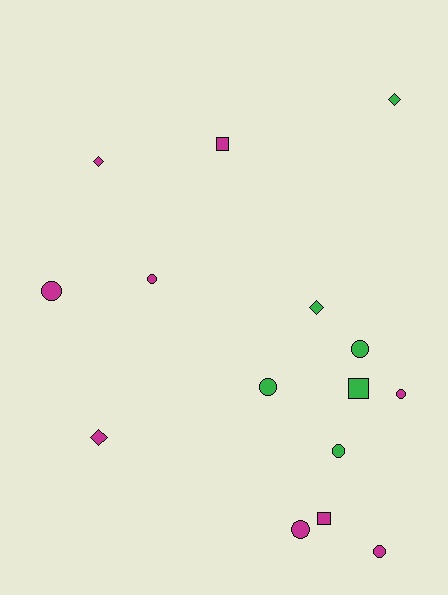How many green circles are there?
There are 3 green circles.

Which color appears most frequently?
Magenta, with 9 objects.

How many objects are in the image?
There are 15 objects.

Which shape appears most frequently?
Circle, with 8 objects.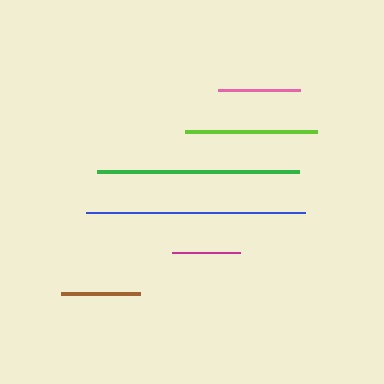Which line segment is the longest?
The blue line is the longest at approximately 219 pixels.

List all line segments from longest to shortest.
From longest to shortest: blue, green, lime, pink, brown, magenta.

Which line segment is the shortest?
The magenta line is the shortest at approximately 67 pixels.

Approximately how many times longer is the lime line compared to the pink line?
The lime line is approximately 1.6 times the length of the pink line.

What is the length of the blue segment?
The blue segment is approximately 219 pixels long.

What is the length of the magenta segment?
The magenta segment is approximately 67 pixels long.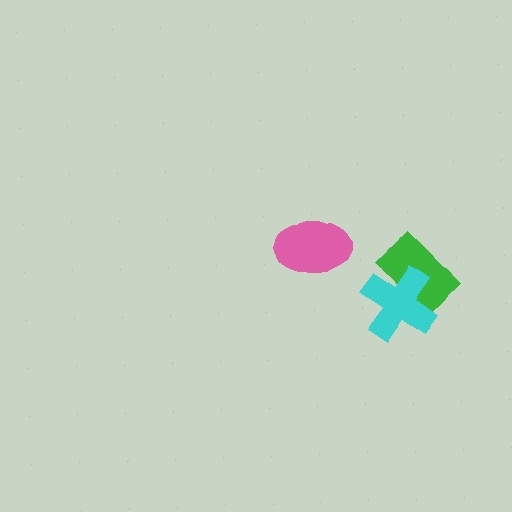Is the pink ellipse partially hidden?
No, no other shape covers it.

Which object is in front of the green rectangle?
The cyan cross is in front of the green rectangle.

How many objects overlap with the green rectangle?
1 object overlaps with the green rectangle.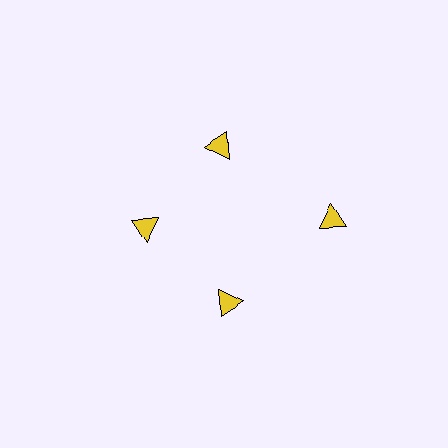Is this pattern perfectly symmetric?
No. The 4 yellow triangles are arranged in a ring, but one element near the 3 o'clock position is pushed outward from the center, breaking the 4-fold rotational symmetry.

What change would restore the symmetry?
The symmetry would be restored by moving it inward, back onto the ring so that all 4 triangles sit at equal angles and equal distance from the center.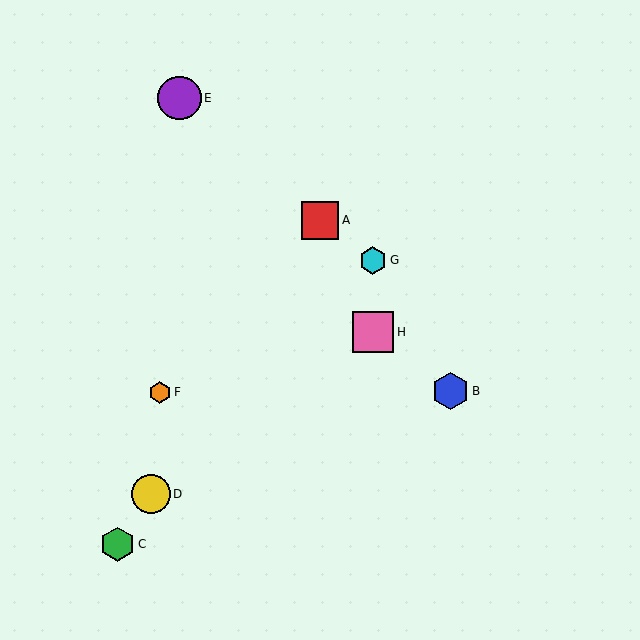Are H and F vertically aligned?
No, H is at x≈373 and F is at x≈160.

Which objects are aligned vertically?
Objects G, H are aligned vertically.